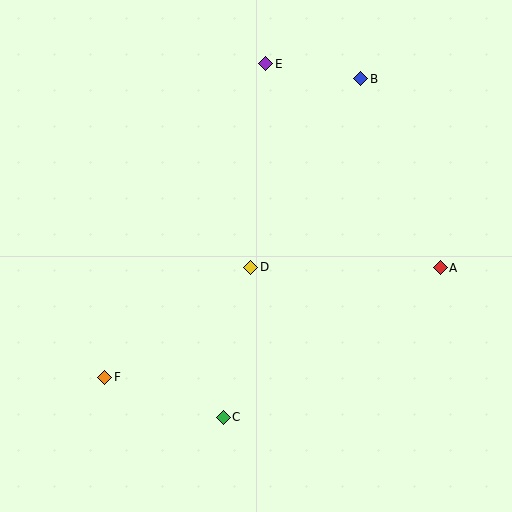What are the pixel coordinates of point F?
Point F is at (105, 377).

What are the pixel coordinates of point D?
Point D is at (251, 267).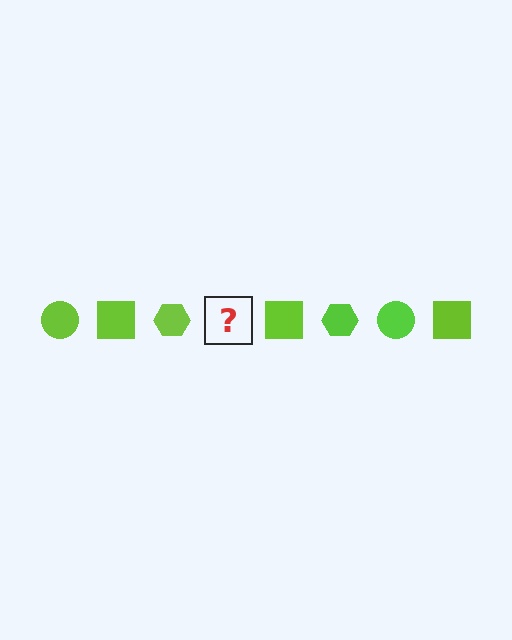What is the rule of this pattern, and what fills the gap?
The rule is that the pattern cycles through circle, square, hexagon shapes in lime. The gap should be filled with a lime circle.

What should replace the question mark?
The question mark should be replaced with a lime circle.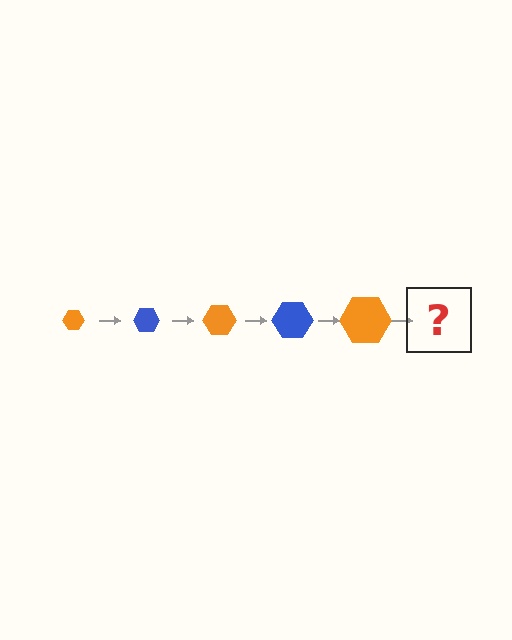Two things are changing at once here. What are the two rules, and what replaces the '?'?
The two rules are that the hexagon grows larger each step and the color cycles through orange and blue. The '?' should be a blue hexagon, larger than the previous one.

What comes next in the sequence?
The next element should be a blue hexagon, larger than the previous one.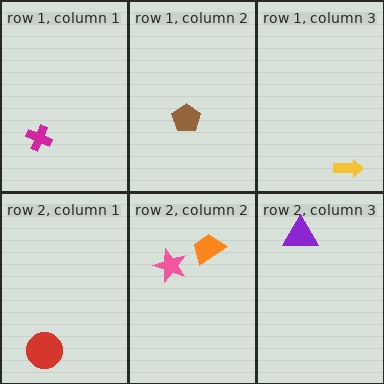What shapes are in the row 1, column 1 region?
The magenta cross.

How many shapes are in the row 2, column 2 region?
2.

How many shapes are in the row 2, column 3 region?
1.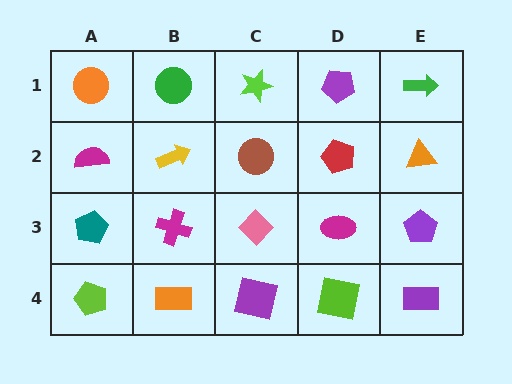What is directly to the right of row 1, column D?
A green arrow.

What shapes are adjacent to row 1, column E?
An orange triangle (row 2, column E), a purple pentagon (row 1, column D).